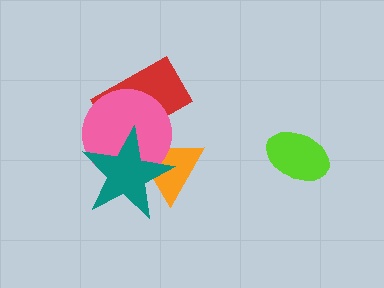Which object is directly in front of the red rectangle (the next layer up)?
The pink circle is directly in front of the red rectangle.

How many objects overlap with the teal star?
3 objects overlap with the teal star.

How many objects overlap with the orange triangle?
3 objects overlap with the orange triangle.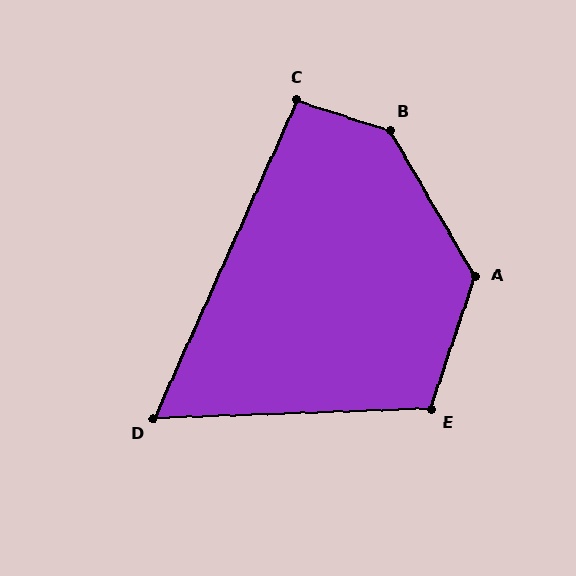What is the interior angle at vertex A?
Approximately 132 degrees (obtuse).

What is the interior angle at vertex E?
Approximately 110 degrees (obtuse).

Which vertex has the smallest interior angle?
D, at approximately 64 degrees.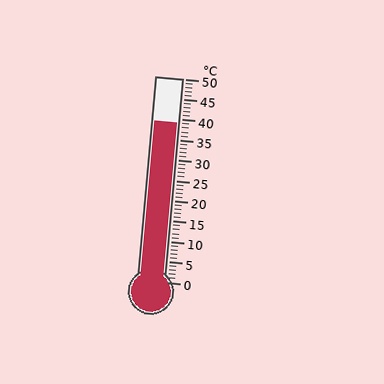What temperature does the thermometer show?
The thermometer shows approximately 39°C.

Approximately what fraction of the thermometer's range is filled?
The thermometer is filled to approximately 80% of its range.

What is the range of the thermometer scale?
The thermometer scale ranges from 0°C to 50°C.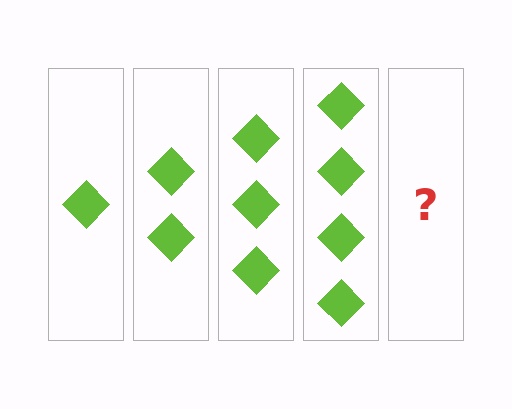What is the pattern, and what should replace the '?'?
The pattern is that each step adds one more diamond. The '?' should be 5 diamonds.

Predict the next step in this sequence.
The next step is 5 diamonds.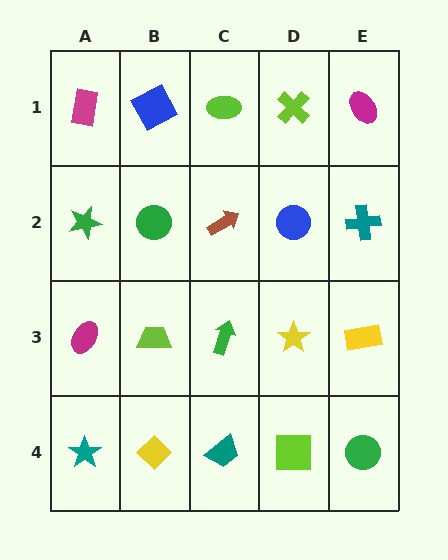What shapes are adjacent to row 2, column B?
A blue square (row 1, column B), a lime trapezoid (row 3, column B), a green star (row 2, column A), a brown arrow (row 2, column C).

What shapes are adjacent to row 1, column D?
A blue circle (row 2, column D), a lime ellipse (row 1, column C), a magenta ellipse (row 1, column E).